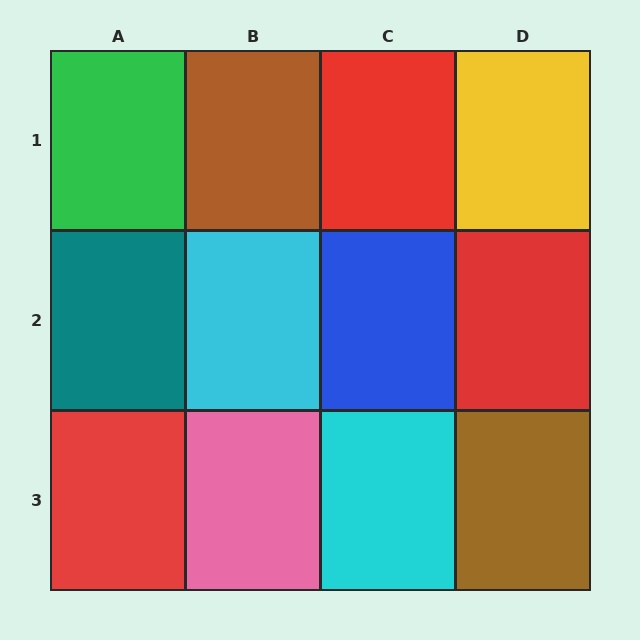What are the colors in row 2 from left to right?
Teal, cyan, blue, red.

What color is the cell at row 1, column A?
Green.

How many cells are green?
1 cell is green.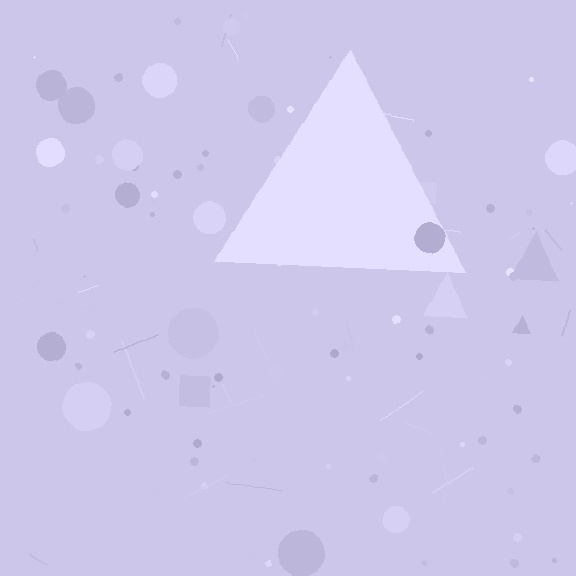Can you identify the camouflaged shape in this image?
The camouflaged shape is a triangle.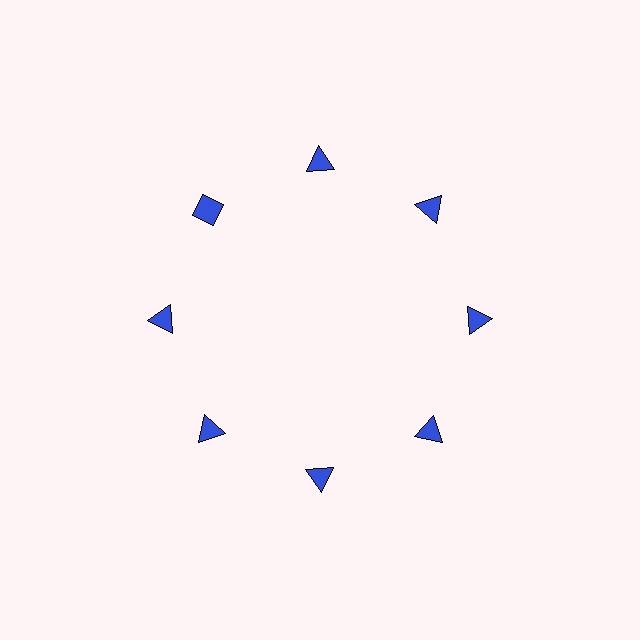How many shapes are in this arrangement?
There are 8 shapes arranged in a ring pattern.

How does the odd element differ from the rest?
It has a different shape: diamond instead of triangle.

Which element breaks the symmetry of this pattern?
The blue diamond at roughly the 10 o'clock position breaks the symmetry. All other shapes are blue triangles.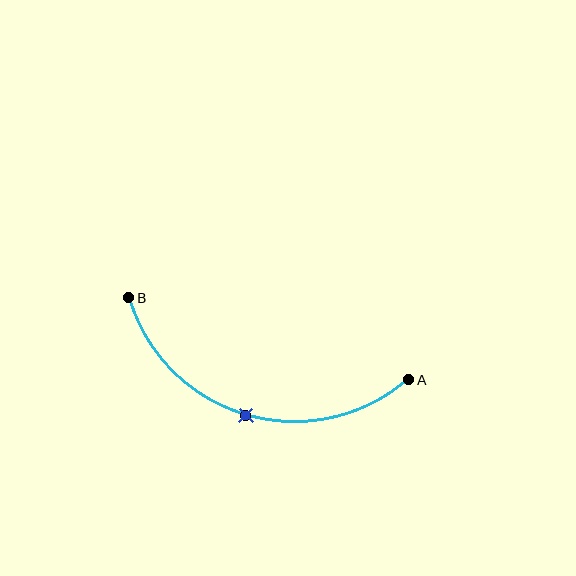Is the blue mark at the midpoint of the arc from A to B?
Yes. The blue mark lies on the arc at equal arc-length from both A and B — it is the arc midpoint.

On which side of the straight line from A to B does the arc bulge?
The arc bulges below the straight line connecting A and B.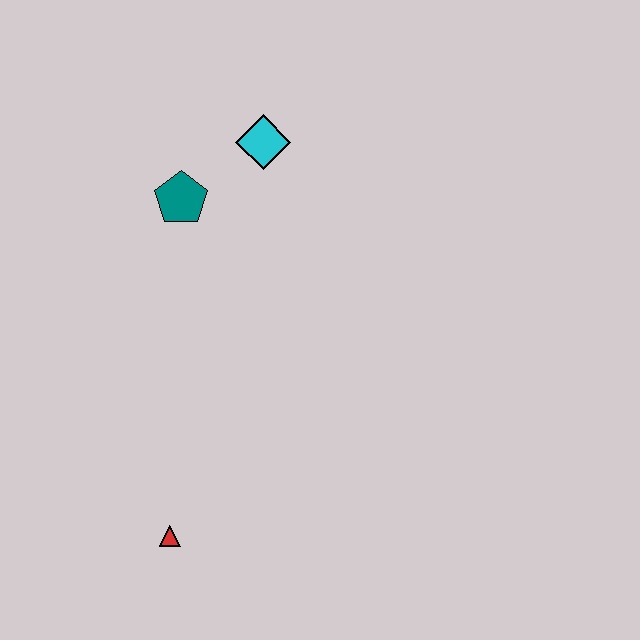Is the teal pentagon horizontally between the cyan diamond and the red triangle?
Yes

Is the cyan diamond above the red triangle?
Yes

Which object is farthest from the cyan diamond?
The red triangle is farthest from the cyan diamond.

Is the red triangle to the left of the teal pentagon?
Yes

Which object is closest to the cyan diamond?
The teal pentagon is closest to the cyan diamond.